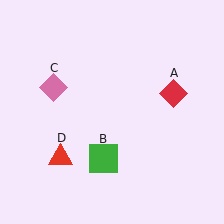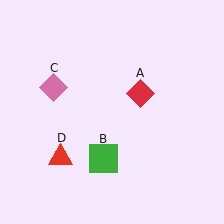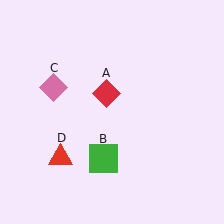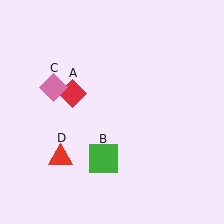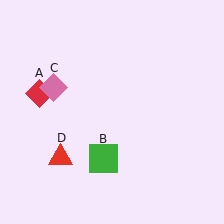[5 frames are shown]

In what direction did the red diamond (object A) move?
The red diamond (object A) moved left.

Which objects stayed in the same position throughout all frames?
Green square (object B) and pink diamond (object C) and red triangle (object D) remained stationary.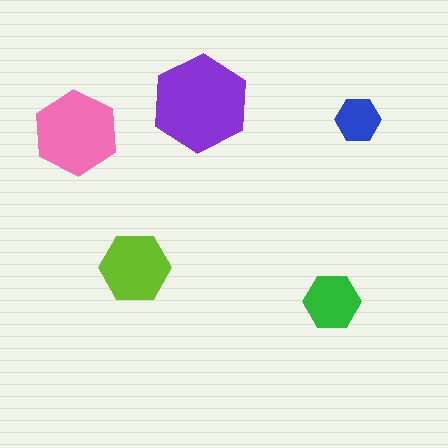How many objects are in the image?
There are 5 objects in the image.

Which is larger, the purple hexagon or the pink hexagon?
The purple one.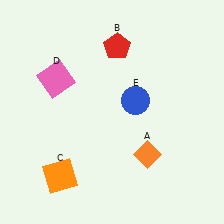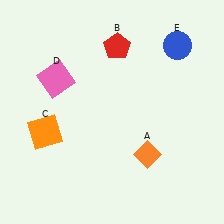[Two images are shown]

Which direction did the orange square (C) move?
The orange square (C) moved up.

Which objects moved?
The objects that moved are: the orange square (C), the blue circle (E).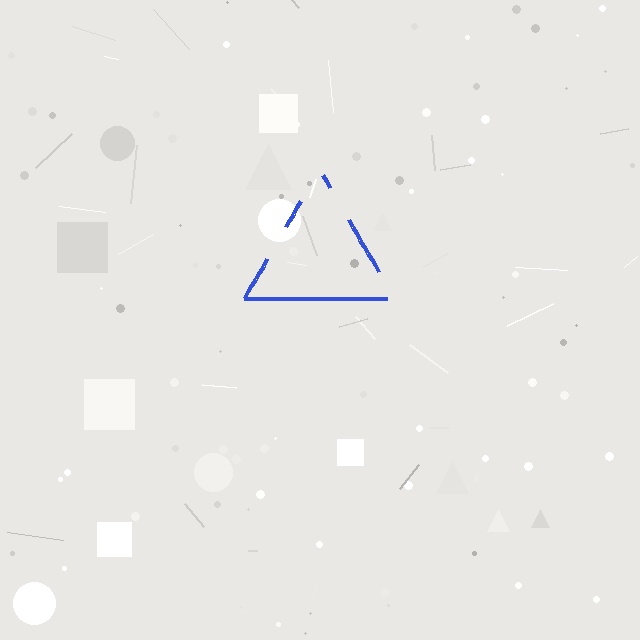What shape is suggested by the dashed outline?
The dashed outline suggests a triangle.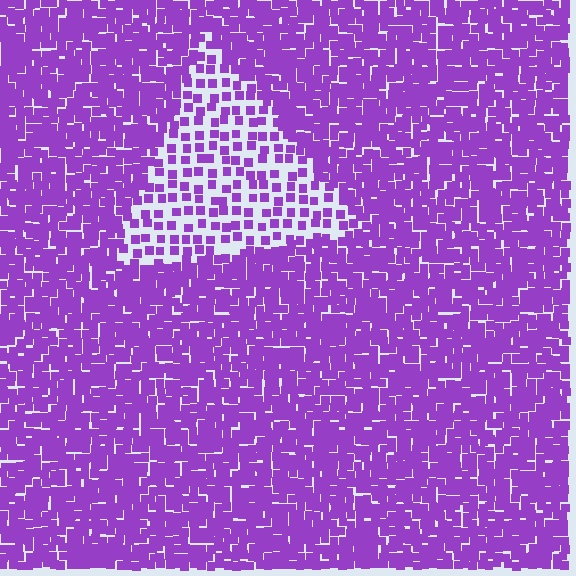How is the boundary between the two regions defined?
The boundary is defined by a change in element density (approximately 2.4x ratio). All elements are the same color, size, and shape.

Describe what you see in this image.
The image contains small purple elements arranged at two different densities. A triangle-shaped region is visible where the elements are less densely packed than the surrounding area.